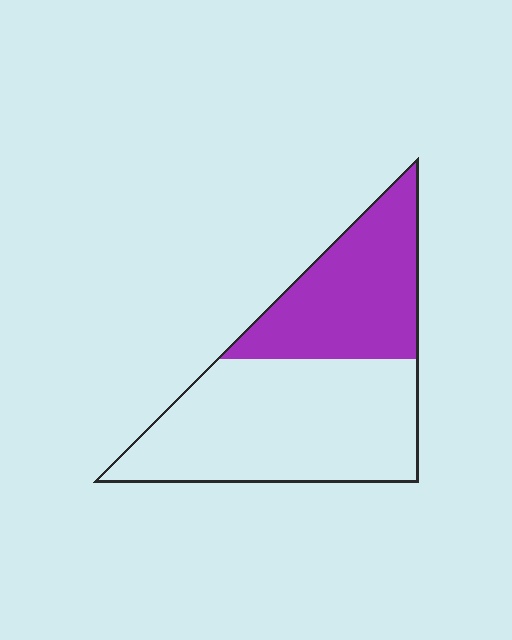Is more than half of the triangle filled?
No.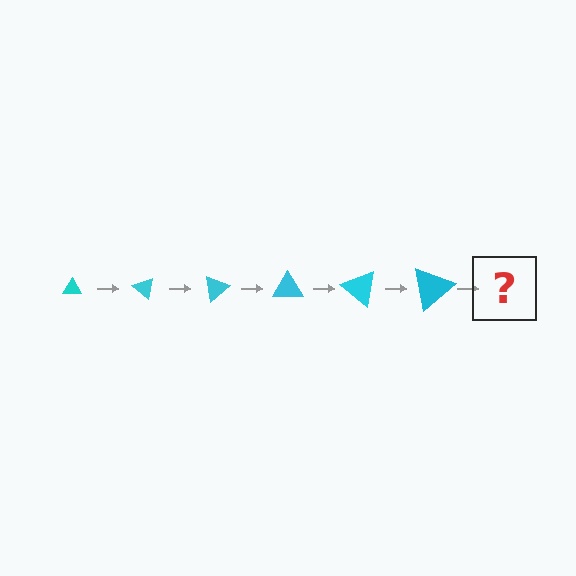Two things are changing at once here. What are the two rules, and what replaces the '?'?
The two rules are that the triangle grows larger each step and it rotates 40 degrees each step. The '?' should be a triangle, larger than the previous one and rotated 240 degrees from the start.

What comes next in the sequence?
The next element should be a triangle, larger than the previous one and rotated 240 degrees from the start.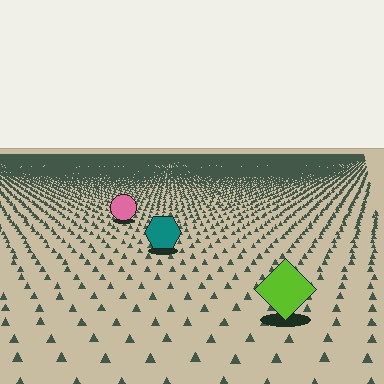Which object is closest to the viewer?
The lime diamond is closest. The texture marks near it are larger and more spread out.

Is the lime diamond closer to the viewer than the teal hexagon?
Yes. The lime diamond is closer — you can tell from the texture gradient: the ground texture is coarser near it.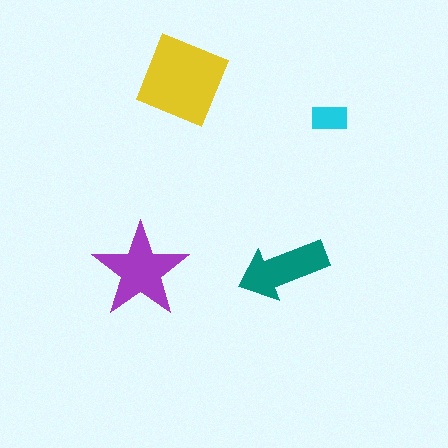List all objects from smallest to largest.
The cyan rectangle, the teal arrow, the purple star, the yellow diamond.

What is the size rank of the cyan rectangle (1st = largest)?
4th.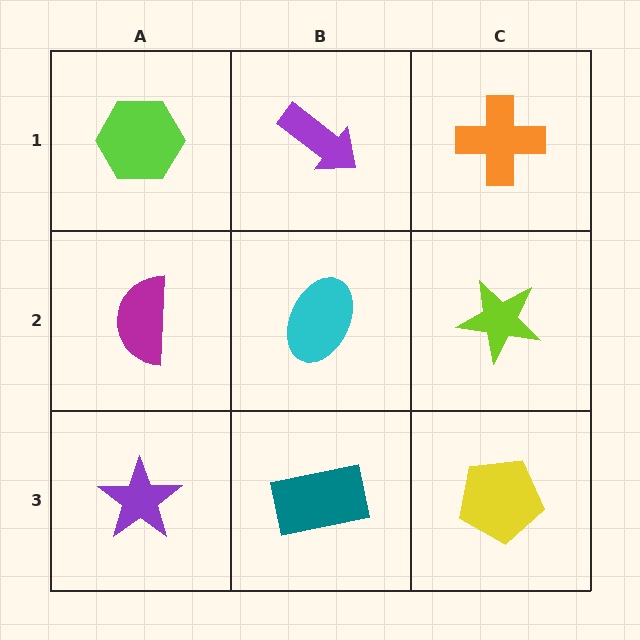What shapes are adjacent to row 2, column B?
A purple arrow (row 1, column B), a teal rectangle (row 3, column B), a magenta semicircle (row 2, column A), a lime star (row 2, column C).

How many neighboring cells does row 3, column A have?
2.